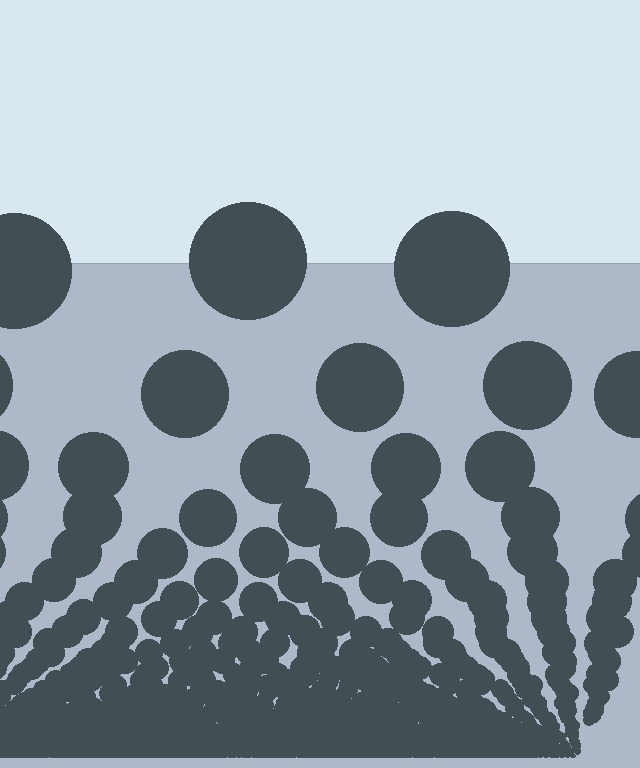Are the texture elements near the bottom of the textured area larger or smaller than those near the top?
Smaller. The gradient is inverted — elements near the bottom are smaller and denser.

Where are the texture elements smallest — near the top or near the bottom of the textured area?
Near the bottom.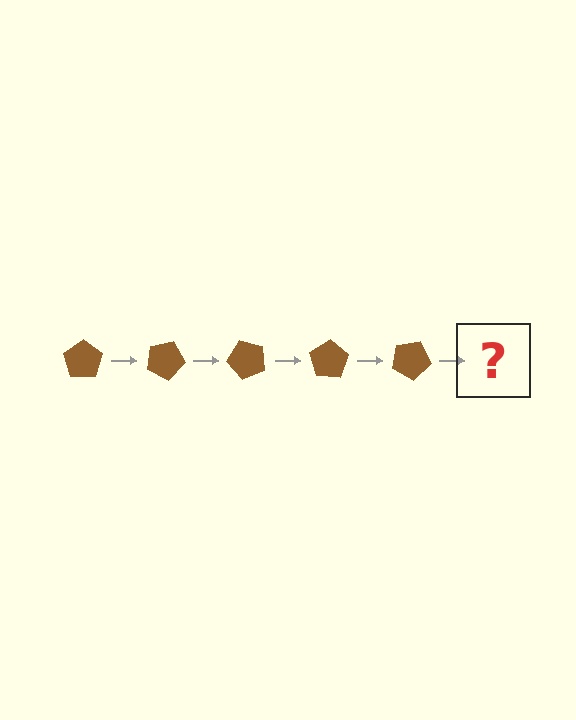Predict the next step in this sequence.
The next step is a brown pentagon rotated 125 degrees.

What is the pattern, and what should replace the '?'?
The pattern is that the pentagon rotates 25 degrees each step. The '?' should be a brown pentagon rotated 125 degrees.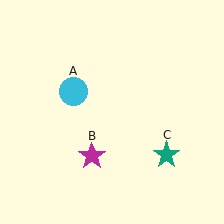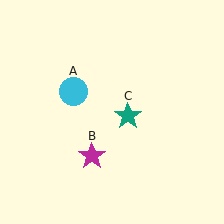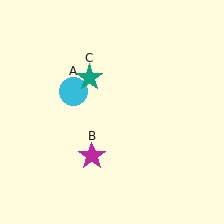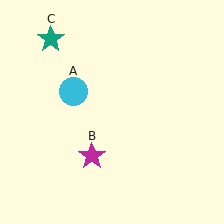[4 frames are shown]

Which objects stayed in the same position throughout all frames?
Cyan circle (object A) and magenta star (object B) remained stationary.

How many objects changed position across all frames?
1 object changed position: teal star (object C).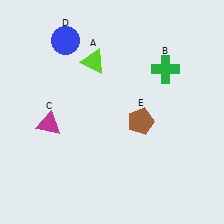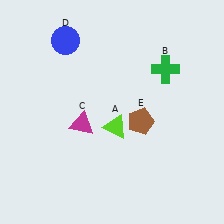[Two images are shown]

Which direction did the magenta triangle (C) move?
The magenta triangle (C) moved right.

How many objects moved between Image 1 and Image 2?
2 objects moved between the two images.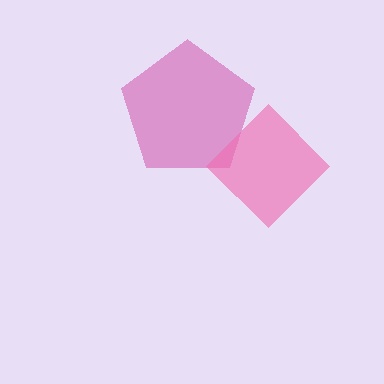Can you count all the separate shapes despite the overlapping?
Yes, there are 2 separate shapes.